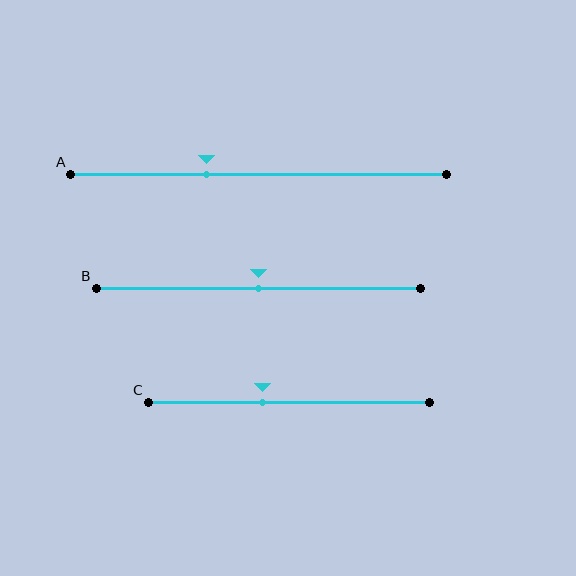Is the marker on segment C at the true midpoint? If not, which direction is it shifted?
No, the marker on segment C is shifted to the left by about 9% of the segment length.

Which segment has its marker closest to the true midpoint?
Segment B has its marker closest to the true midpoint.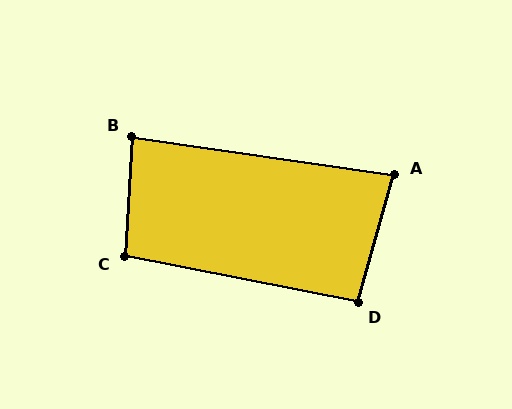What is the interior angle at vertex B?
Approximately 85 degrees (approximately right).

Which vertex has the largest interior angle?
C, at approximately 98 degrees.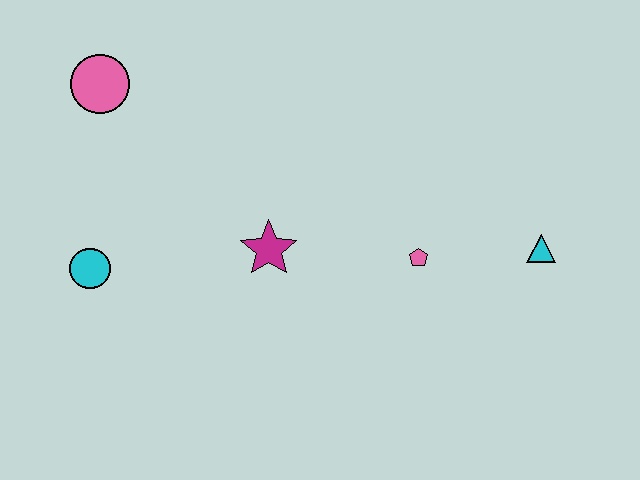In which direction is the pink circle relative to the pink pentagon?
The pink circle is to the left of the pink pentagon.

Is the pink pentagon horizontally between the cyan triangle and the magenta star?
Yes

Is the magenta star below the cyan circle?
No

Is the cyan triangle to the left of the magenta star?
No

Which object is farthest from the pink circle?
The cyan triangle is farthest from the pink circle.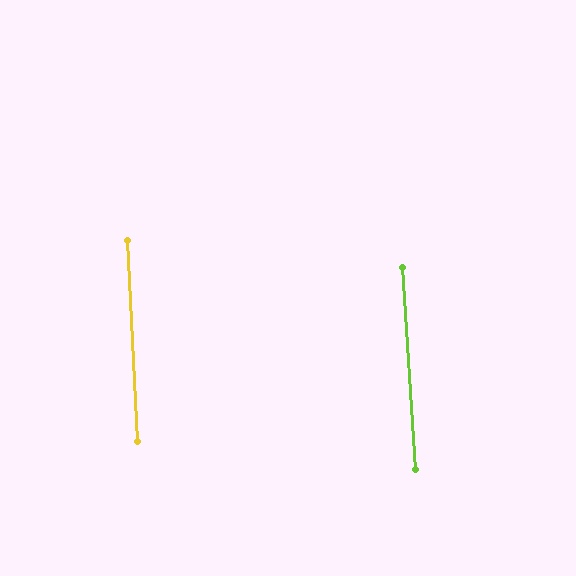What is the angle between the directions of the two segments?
Approximately 1 degree.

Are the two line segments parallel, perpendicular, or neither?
Parallel — their directions differ by only 1.2°.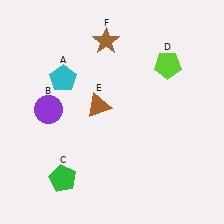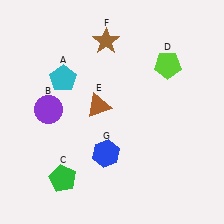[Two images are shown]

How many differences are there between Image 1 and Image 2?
There is 1 difference between the two images.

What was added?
A blue hexagon (G) was added in Image 2.